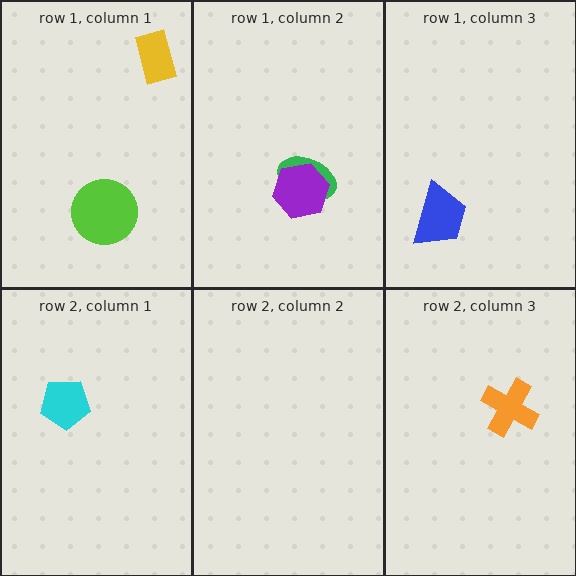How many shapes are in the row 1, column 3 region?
1.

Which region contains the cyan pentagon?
The row 2, column 1 region.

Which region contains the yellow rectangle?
The row 1, column 1 region.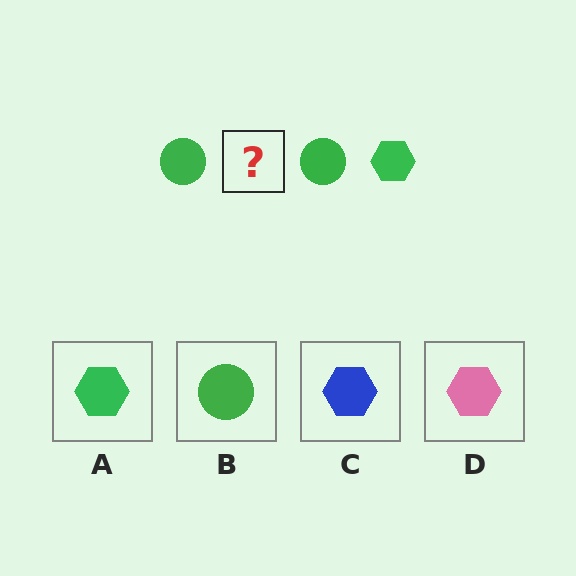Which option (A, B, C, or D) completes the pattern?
A.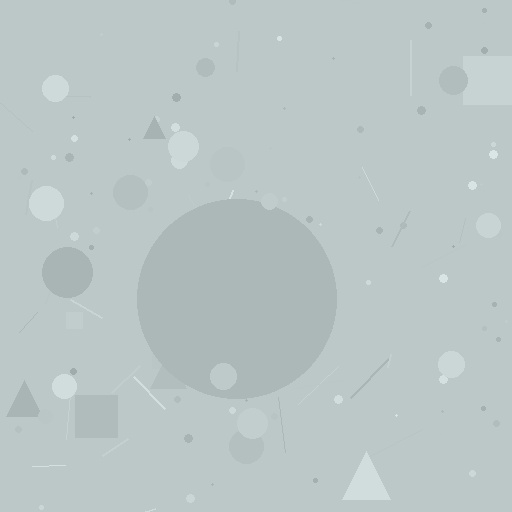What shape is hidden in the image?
A circle is hidden in the image.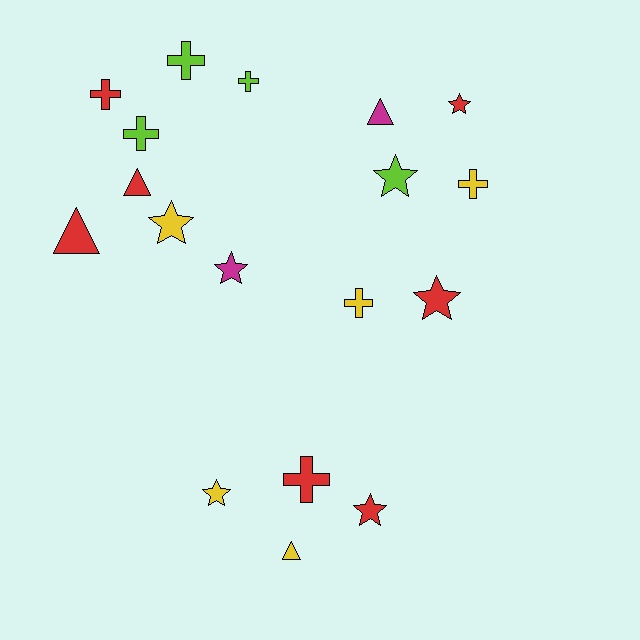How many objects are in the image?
There are 18 objects.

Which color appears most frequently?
Red, with 7 objects.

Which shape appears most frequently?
Star, with 7 objects.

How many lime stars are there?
There is 1 lime star.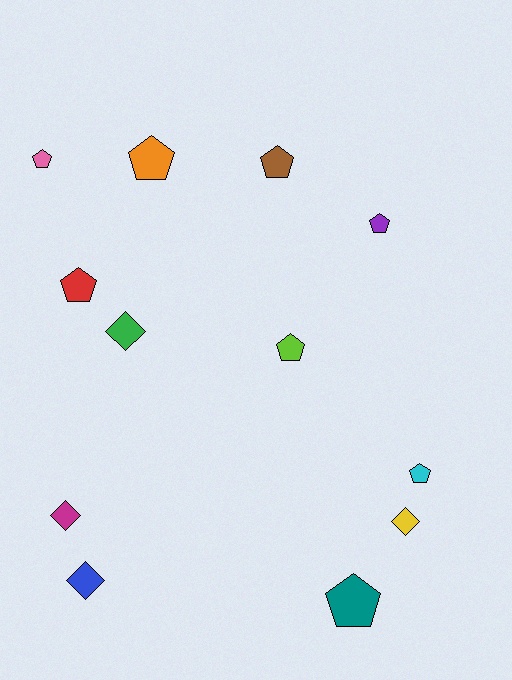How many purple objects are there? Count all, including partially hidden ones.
There is 1 purple object.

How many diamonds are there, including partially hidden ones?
There are 4 diamonds.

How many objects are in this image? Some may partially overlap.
There are 12 objects.